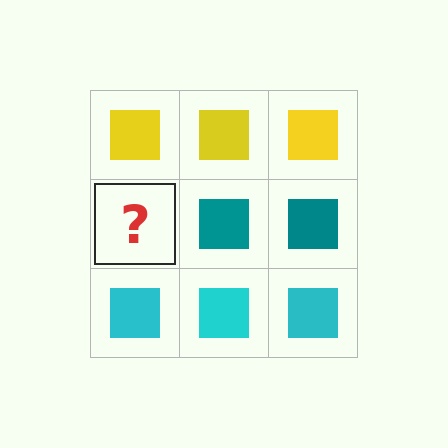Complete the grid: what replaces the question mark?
The question mark should be replaced with a teal square.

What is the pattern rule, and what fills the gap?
The rule is that each row has a consistent color. The gap should be filled with a teal square.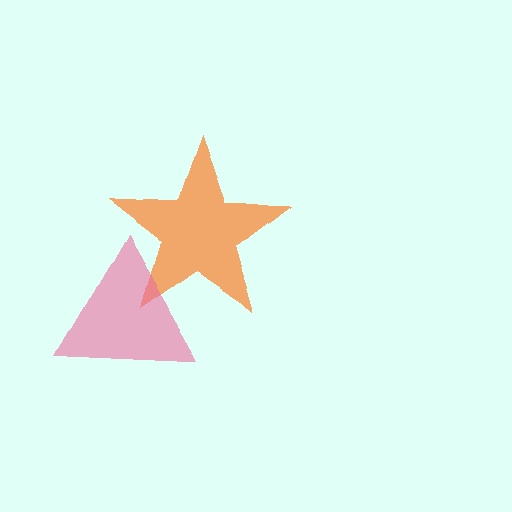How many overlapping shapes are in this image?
There are 2 overlapping shapes in the image.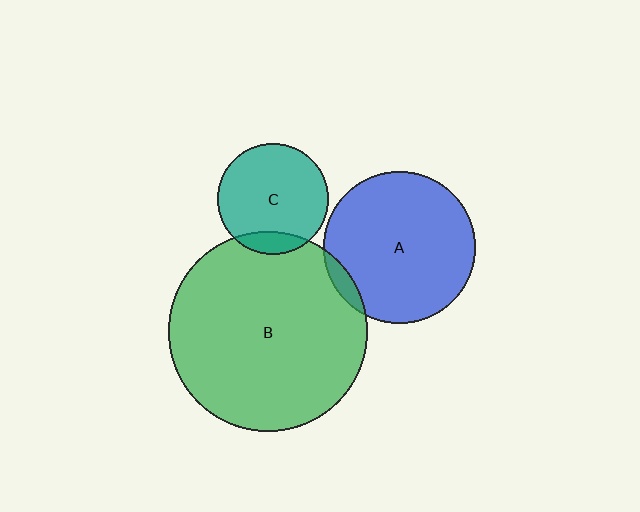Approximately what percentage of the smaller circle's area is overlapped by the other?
Approximately 5%.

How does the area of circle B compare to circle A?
Approximately 1.7 times.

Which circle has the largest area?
Circle B (green).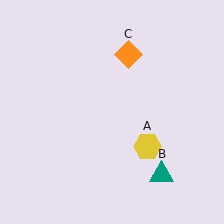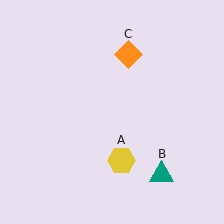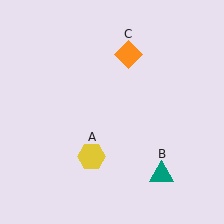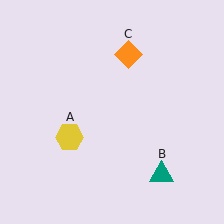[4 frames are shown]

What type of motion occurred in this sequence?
The yellow hexagon (object A) rotated clockwise around the center of the scene.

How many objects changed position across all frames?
1 object changed position: yellow hexagon (object A).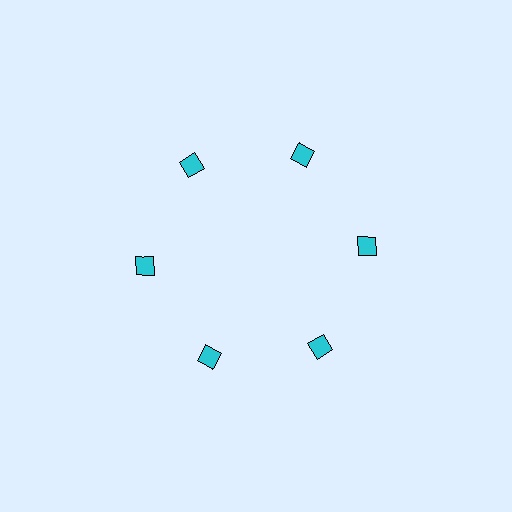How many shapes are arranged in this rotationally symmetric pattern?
There are 6 shapes, arranged in 6 groups of 1.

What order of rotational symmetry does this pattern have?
This pattern has 6-fold rotational symmetry.